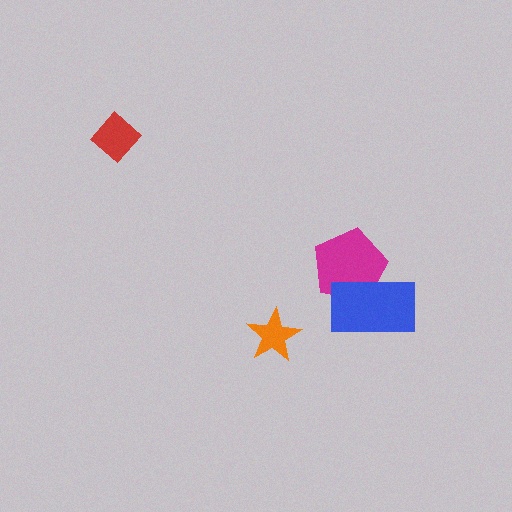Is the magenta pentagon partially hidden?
Yes, it is partially covered by another shape.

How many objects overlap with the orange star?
0 objects overlap with the orange star.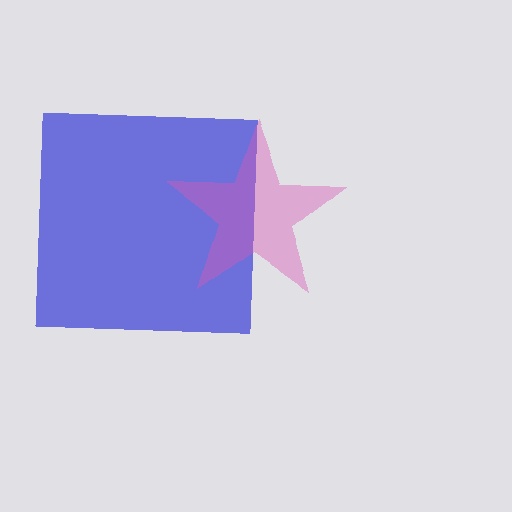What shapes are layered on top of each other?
The layered shapes are: a blue square, a pink star.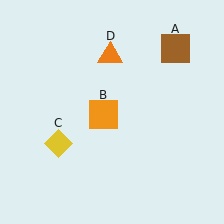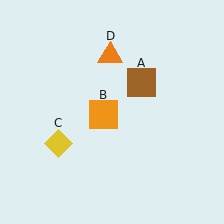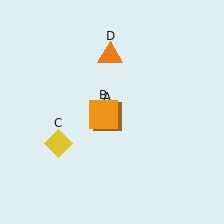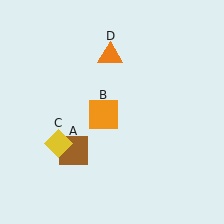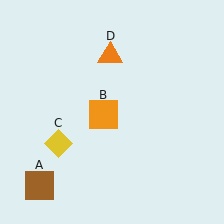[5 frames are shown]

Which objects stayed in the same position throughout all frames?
Orange square (object B) and yellow diamond (object C) and orange triangle (object D) remained stationary.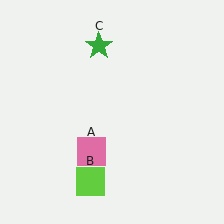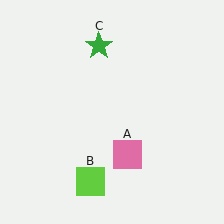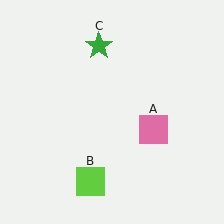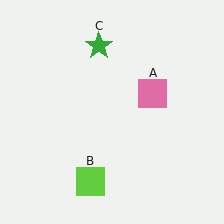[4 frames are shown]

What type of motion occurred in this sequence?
The pink square (object A) rotated counterclockwise around the center of the scene.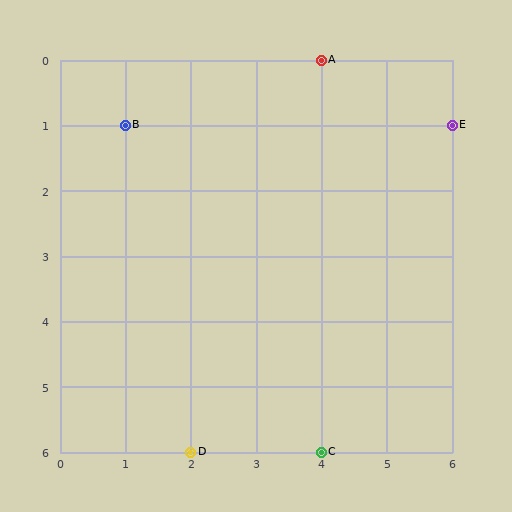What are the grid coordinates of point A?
Point A is at grid coordinates (4, 0).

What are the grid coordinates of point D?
Point D is at grid coordinates (2, 6).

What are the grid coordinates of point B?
Point B is at grid coordinates (1, 1).